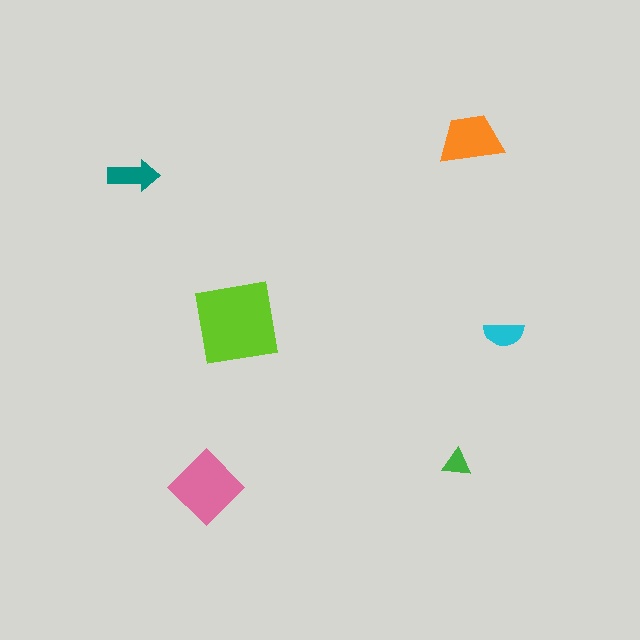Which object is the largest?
The lime square.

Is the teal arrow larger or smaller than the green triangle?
Larger.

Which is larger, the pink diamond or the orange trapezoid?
The pink diamond.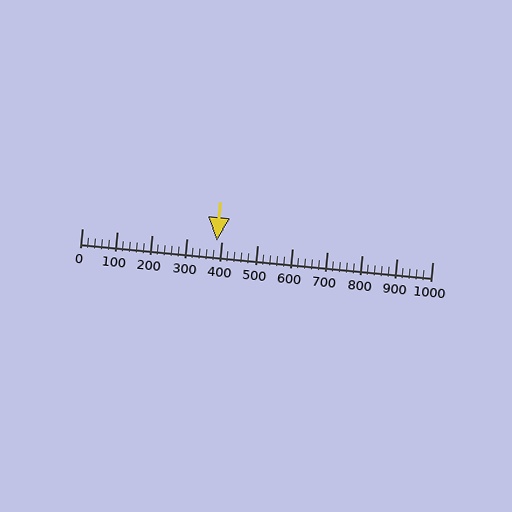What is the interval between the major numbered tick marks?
The major tick marks are spaced 100 units apart.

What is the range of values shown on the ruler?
The ruler shows values from 0 to 1000.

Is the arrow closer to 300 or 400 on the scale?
The arrow is closer to 400.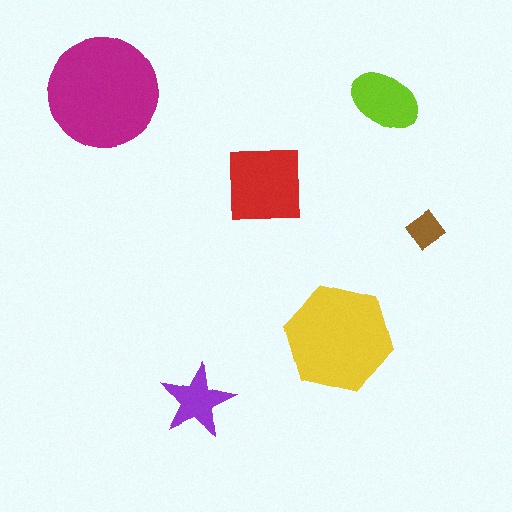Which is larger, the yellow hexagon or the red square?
The yellow hexagon.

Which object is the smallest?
The brown diamond.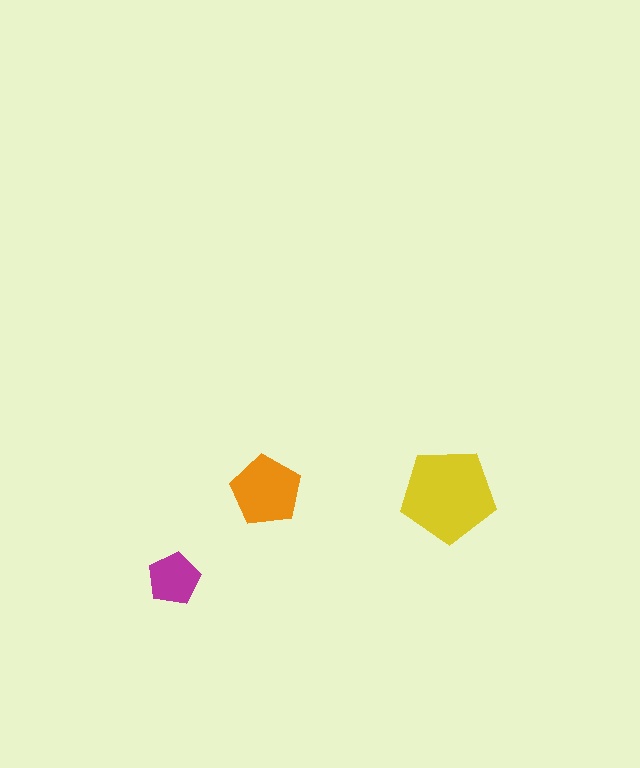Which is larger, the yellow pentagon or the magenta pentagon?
The yellow one.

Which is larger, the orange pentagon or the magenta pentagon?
The orange one.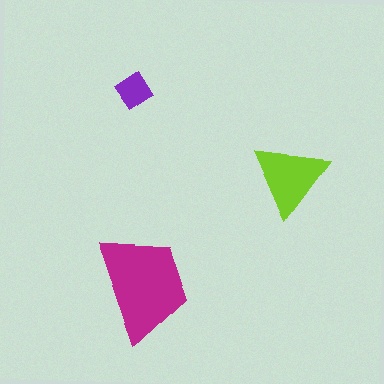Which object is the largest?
The magenta trapezoid.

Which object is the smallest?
The purple diamond.